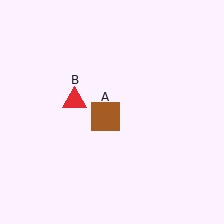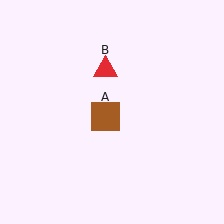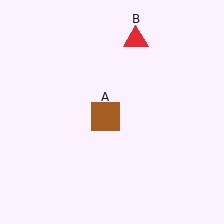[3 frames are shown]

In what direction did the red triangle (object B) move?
The red triangle (object B) moved up and to the right.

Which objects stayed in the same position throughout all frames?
Brown square (object A) remained stationary.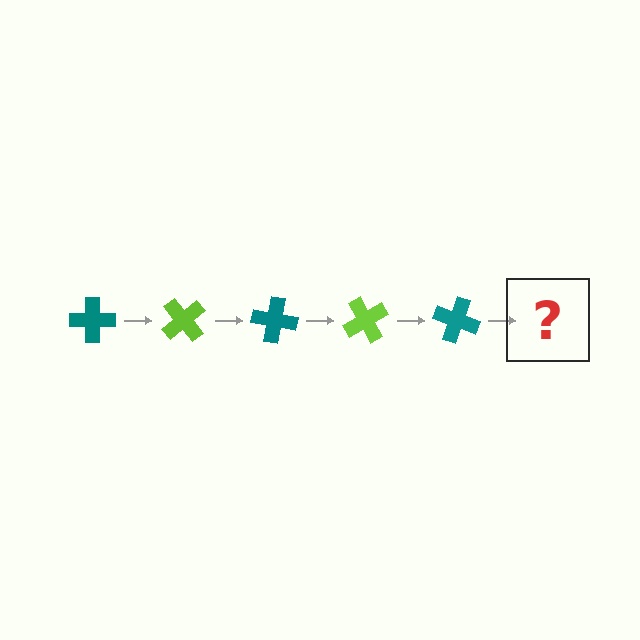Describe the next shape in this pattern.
It should be a lime cross, rotated 250 degrees from the start.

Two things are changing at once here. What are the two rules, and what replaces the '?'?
The two rules are that it rotates 50 degrees each step and the color cycles through teal and lime. The '?' should be a lime cross, rotated 250 degrees from the start.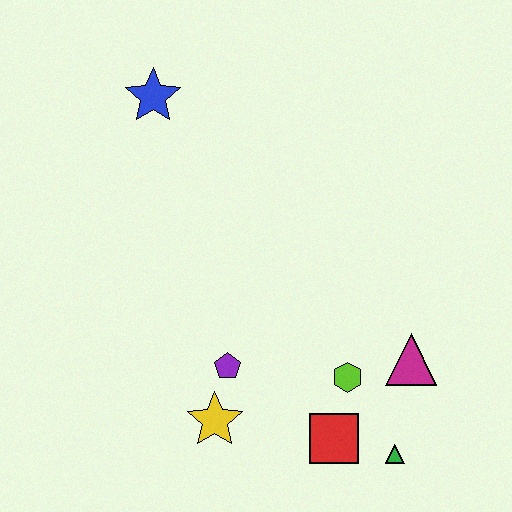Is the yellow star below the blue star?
Yes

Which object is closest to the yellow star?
The purple pentagon is closest to the yellow star.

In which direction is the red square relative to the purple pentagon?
The red square is to the right of the purple pentagon.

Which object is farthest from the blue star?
The green triangle is farthest from the blue star.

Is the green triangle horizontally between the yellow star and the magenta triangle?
Yes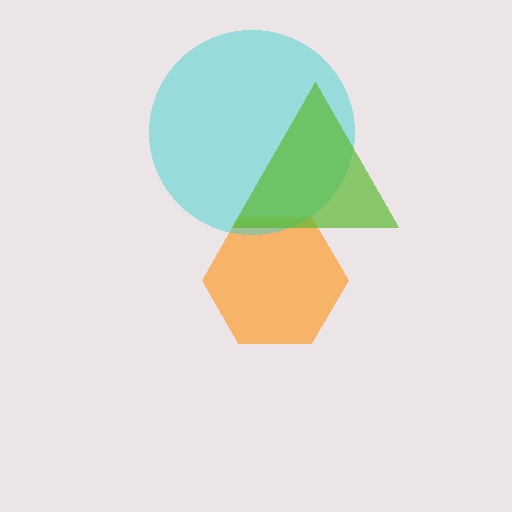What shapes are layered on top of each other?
The layered shapes are: an orange hexagon, a cyan circle, a lime triangle.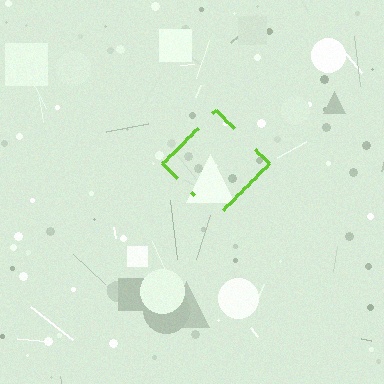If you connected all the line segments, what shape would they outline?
They would outline a diamond.